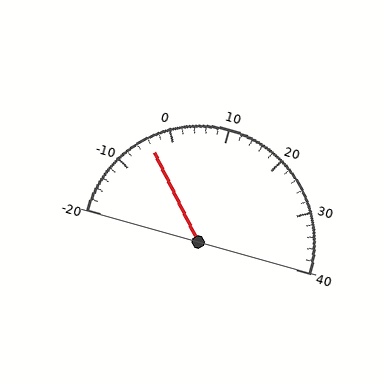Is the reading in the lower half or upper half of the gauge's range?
The reading is in the lower half of the range (-20 to 40).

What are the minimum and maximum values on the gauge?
The gauge ranges from -20 to 40.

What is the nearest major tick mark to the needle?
The nearest major tick mark is 0.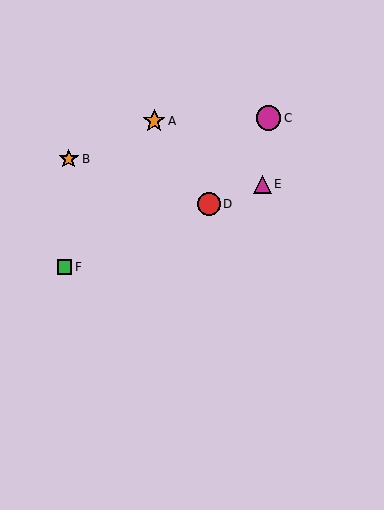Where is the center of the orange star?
The center of the orange star is at (69, 159).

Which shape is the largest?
The magenta circle (labeled C) is the largest.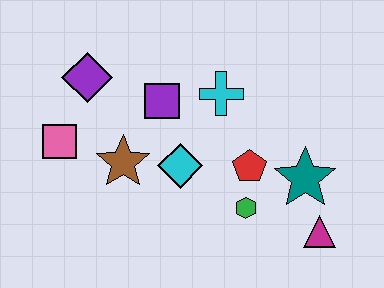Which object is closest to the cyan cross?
The purple square is closest to the cyan cross.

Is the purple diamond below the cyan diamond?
No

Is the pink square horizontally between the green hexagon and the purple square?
No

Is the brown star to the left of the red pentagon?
Yes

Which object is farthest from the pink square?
The magenta triangle is farthest from the pink square.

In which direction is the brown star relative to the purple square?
The brown star is below the purple square.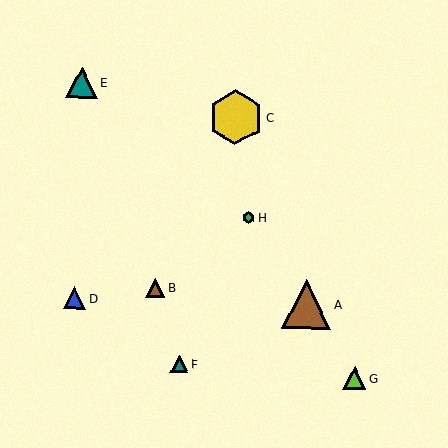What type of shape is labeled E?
Shape E is a teal triangle.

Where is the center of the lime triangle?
The center of the lime triangle is at (354, 378).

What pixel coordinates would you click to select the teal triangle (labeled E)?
Click at (82, 83) to select the teal triangle E.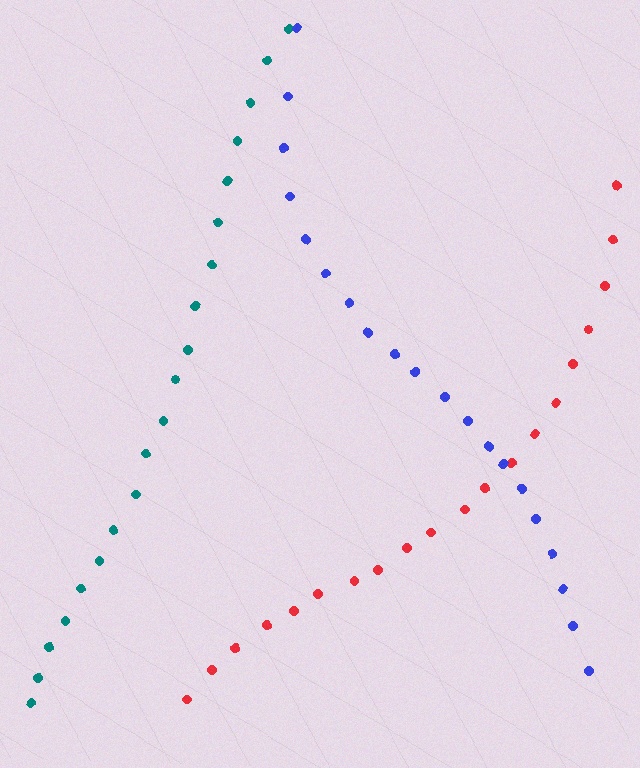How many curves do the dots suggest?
There are 3 distinct paths.